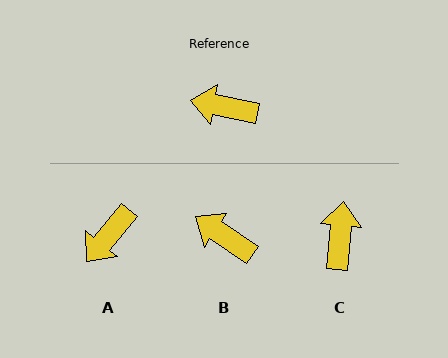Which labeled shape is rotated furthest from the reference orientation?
C, about 85 degrees away.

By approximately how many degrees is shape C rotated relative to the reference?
Approximately 85 degrees clockwise.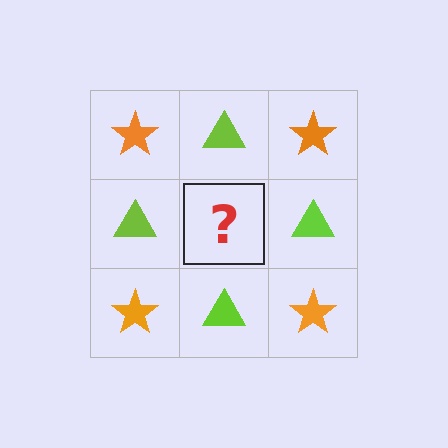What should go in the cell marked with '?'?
The missing cell should contain an orange star.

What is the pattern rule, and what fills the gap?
The rule is that it alternates orange star and lime triangle in a checkerboard pattern. The gap should be filled with an orange star.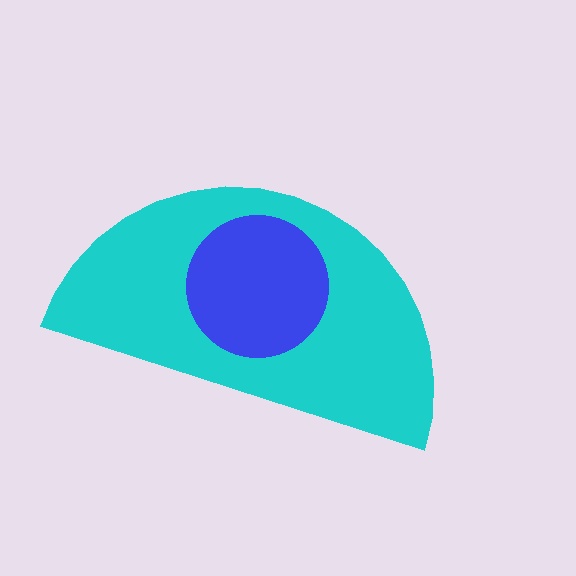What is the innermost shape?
The blue circle.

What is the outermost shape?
The cyan semicircle.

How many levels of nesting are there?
2.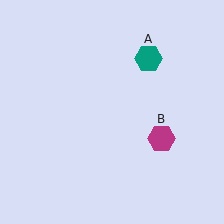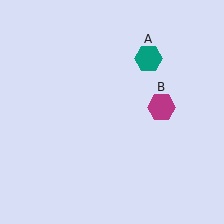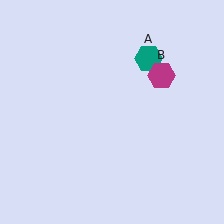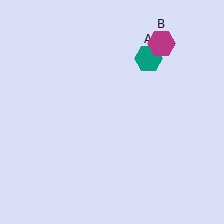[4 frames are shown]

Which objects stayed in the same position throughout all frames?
Teal hexagon (object A) remained stationary.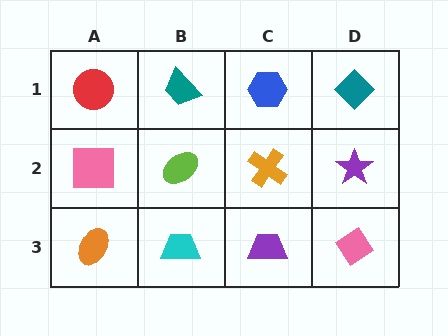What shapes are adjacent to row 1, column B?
A lime ellipse (row 2, column B), a red circle (row 1, column A), a blue hexagon (row 1, column C).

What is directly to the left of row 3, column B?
An orange ellipse.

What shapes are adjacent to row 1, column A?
A pink square (row 2, column A), a teal trapezoid (row 1, column B).